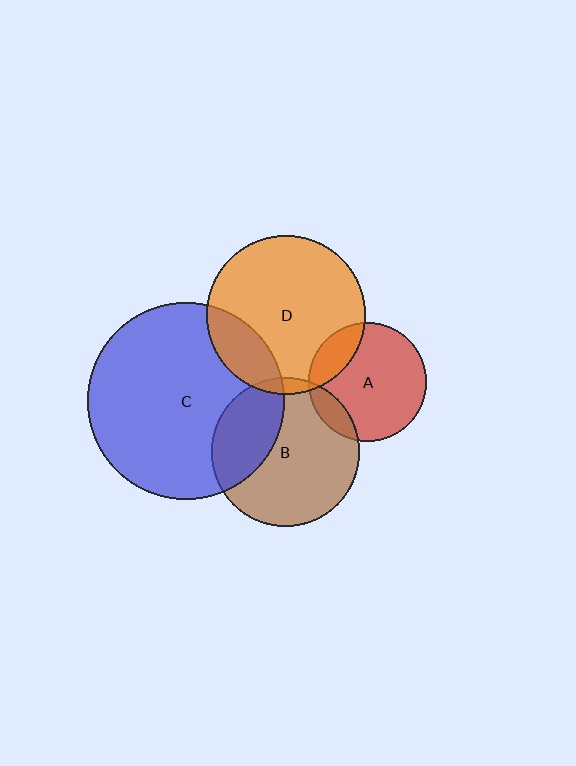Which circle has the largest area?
Circle C (blue).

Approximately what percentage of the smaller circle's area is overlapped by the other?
Approximately 20%.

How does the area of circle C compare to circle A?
Approximately 2.8 times.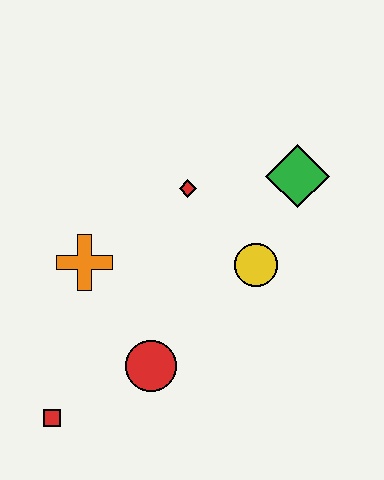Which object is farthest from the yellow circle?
The red square is farthest from the yellow circle.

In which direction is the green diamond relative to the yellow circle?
The green diamond is above the yellow circle.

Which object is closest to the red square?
The red circle is closest to the red square.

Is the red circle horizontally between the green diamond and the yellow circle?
No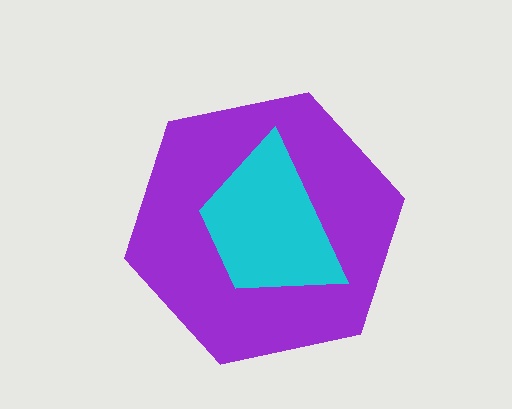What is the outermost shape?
The purple hexagon.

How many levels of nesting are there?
2.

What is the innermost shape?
The cyan trapezoid.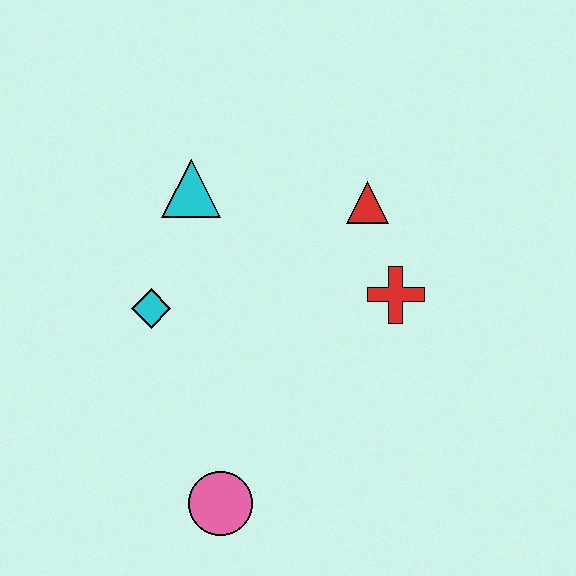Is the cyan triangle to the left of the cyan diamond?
No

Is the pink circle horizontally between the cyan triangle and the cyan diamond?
No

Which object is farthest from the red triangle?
The pink circle is farthest from the red triangle.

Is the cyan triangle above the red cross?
Yes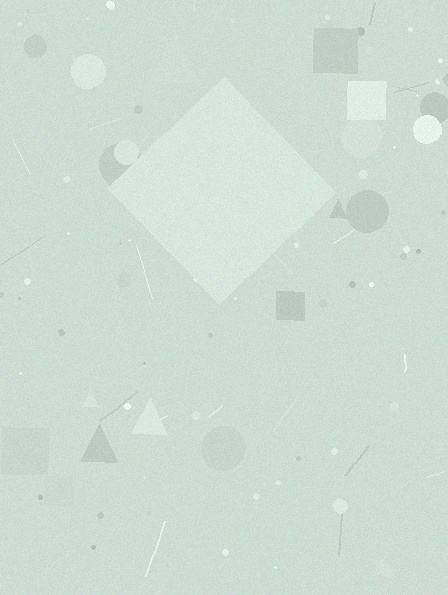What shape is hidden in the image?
A diamond is hidden in the image.